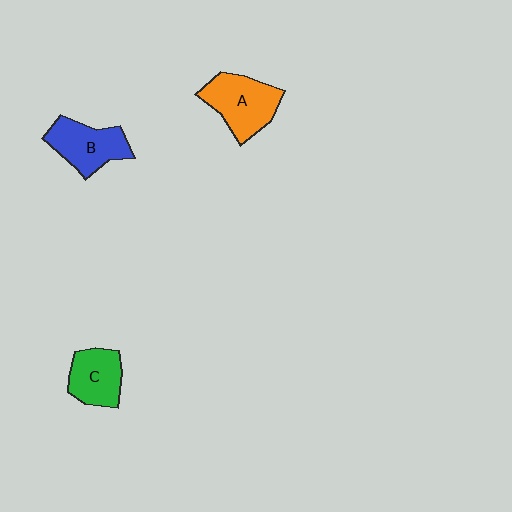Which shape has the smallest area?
Shape C (green).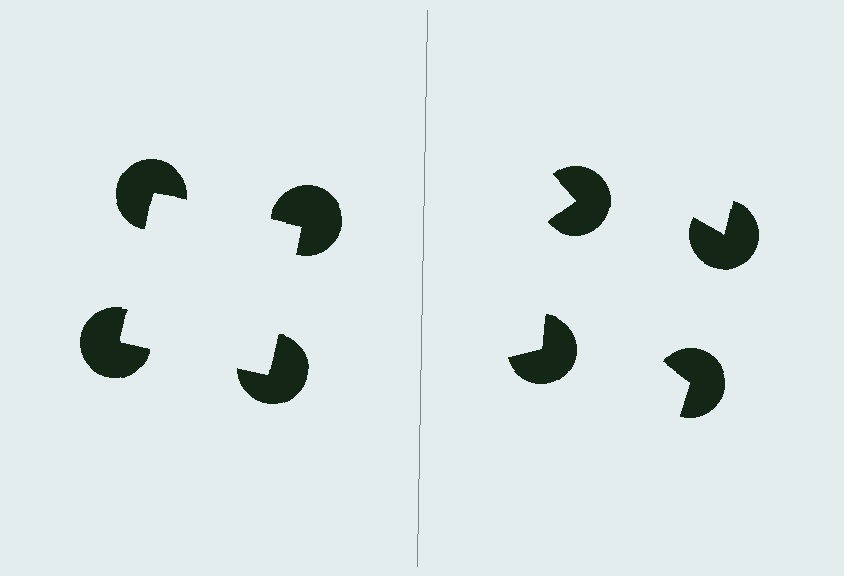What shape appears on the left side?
An illusory square.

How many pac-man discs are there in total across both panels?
8 — 4 on each side.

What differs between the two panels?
The pac-man discs are positioned identically on both sides; only the wedge orientations differ. On the left they align to a square; on the right they are misaligned.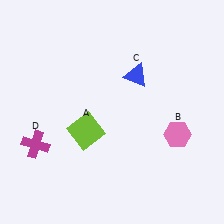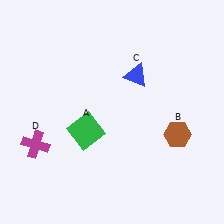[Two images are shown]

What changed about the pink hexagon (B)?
In Image 1, B is pink. In Image 2, it changed to brown.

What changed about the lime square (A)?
In Image 1, A is lime. In Image 2, it changed to green.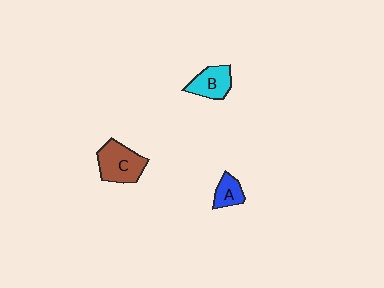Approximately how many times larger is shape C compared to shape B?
Approximately 1.4 times.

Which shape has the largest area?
Shape C (brown).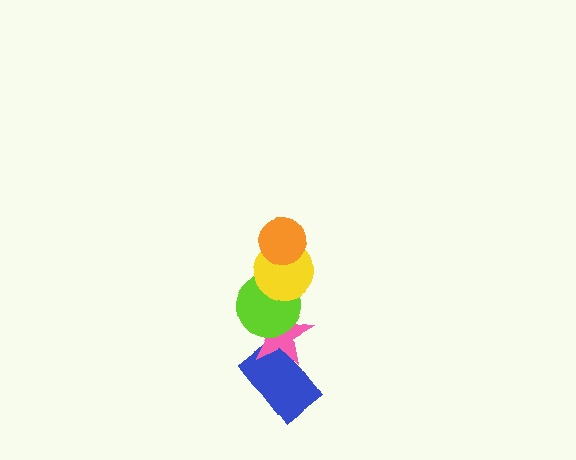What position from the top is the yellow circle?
The yellow circle is 2nd from the top.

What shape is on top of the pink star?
The lime circle is on top of the pink star.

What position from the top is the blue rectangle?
The blue rectangle is 5th from the top.